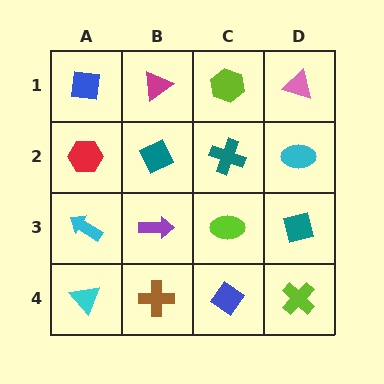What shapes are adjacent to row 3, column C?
A teal cross (row 2, column C), a blue diamond (row 4, column C), a purple arrow (row 3, column B), a teal square (row 3, column D).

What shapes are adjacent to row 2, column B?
A magenta triangle (row 1, column B), a purple arrow (row 3, column B), a red hexagon (row 2, column A), a teal cross (row 2, column C).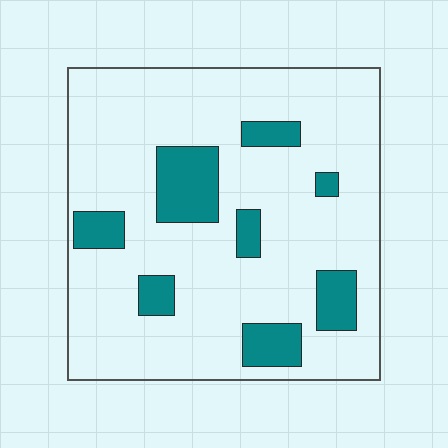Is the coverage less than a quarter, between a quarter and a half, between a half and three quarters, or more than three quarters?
Less than a quarter.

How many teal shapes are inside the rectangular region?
8.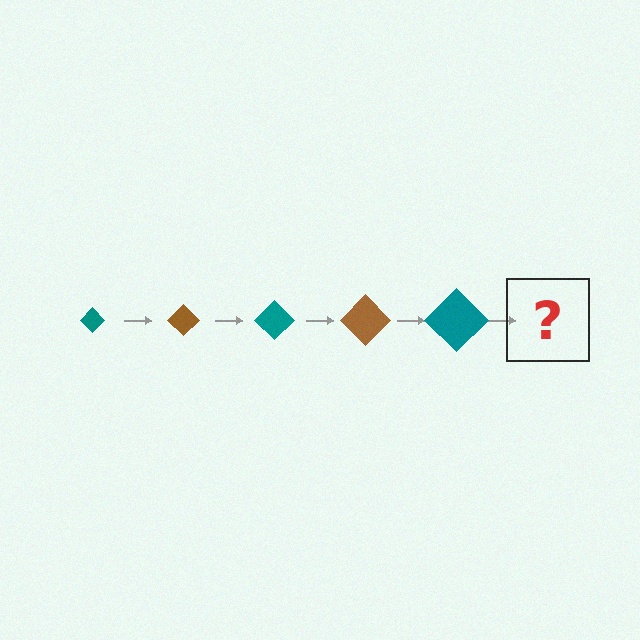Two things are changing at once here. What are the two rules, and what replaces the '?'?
The two rules are that the diamond grows larger each step and the color cycles through teal and brown. The '?' should be a brown diamond, larger than the previous one.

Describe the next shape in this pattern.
It should be a brown diamond, larger than the previous one.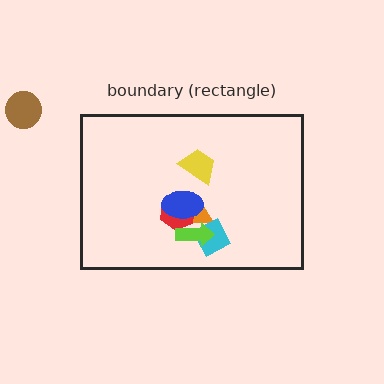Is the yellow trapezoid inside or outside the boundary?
Inside.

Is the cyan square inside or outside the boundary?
Inside.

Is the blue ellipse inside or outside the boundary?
Inside.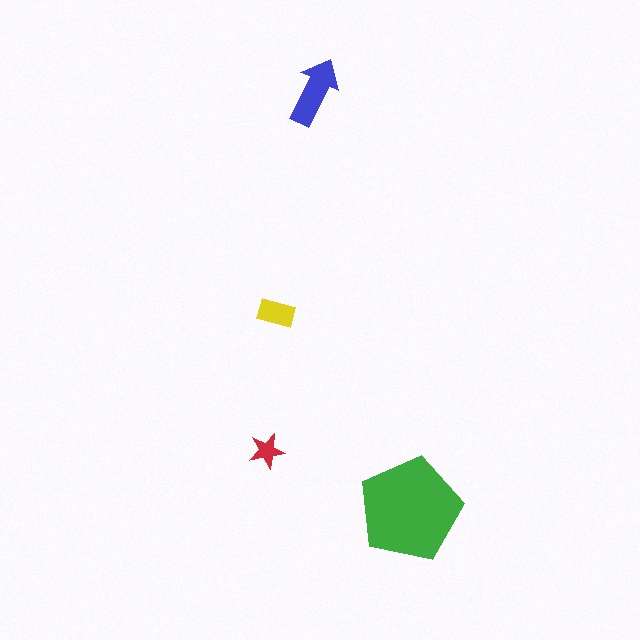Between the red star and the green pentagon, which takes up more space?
The green pentagon.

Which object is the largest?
The green pentagon.